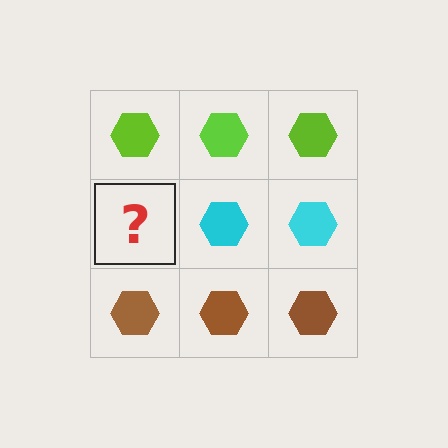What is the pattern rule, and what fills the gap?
The rule is that each row has a consistent color. The gap should be filled with a cyan hexagon.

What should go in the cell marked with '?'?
The missing cell should contain a cyan hexagon.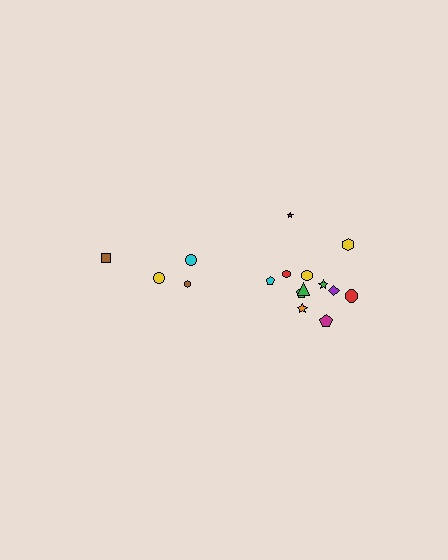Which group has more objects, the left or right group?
The right group.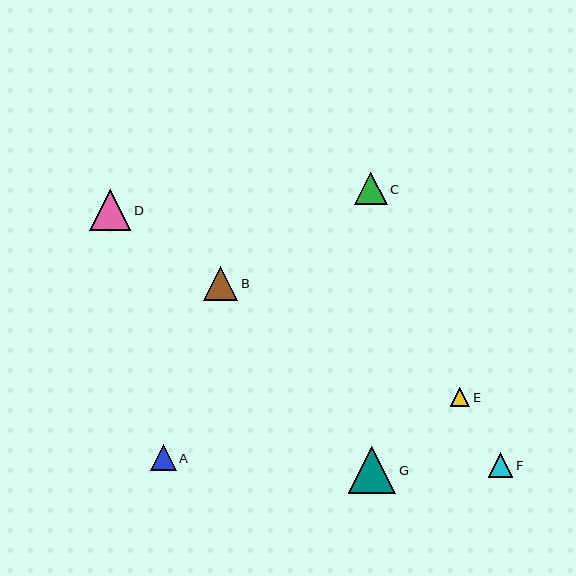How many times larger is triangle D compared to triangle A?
Triangle D is approximately 1.6 times the size of triangle A.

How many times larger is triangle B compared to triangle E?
Triangle B is approximately 1.8 times the size of triangle E.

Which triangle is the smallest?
Triangle E is the smallest with a size of approximately 19 pixels.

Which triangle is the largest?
Triangle G is the largest with a size of approximately 47 pixels.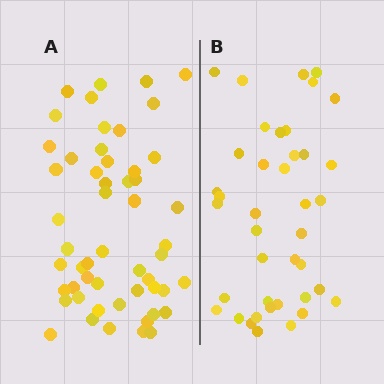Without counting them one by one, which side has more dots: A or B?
Region A (the left region) has more dots.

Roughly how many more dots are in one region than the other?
Region A has approximately 15 more dots than region B.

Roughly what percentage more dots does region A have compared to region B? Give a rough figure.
About 30% more.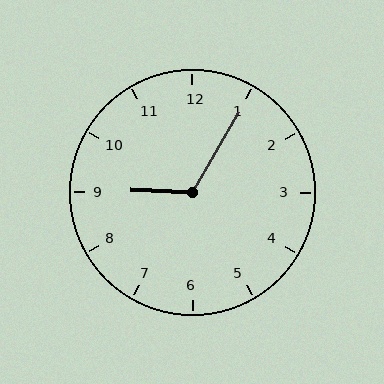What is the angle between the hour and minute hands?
Approximately 118 degrees.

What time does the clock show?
9:05.